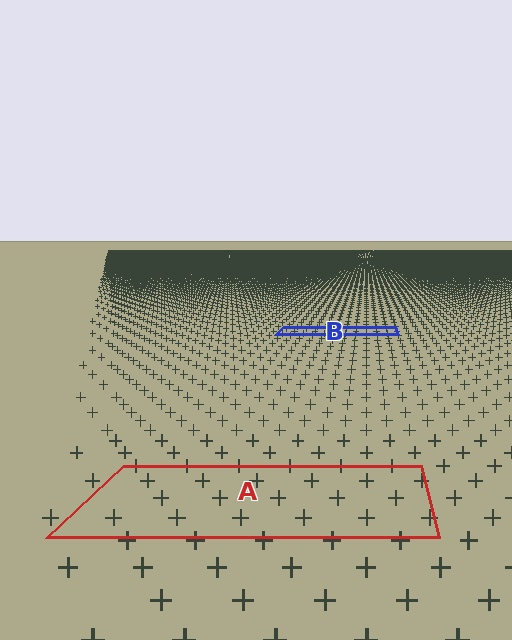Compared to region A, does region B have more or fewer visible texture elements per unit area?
Region B has more texture elements per unit area — they are packed more densely because it is farther away.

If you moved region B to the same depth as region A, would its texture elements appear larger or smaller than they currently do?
They would appear larger. At a closer depth, the same texture elements are projected at a bigger on-screen size.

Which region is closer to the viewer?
Region A is closer. The texture elements there are larger and more spread out.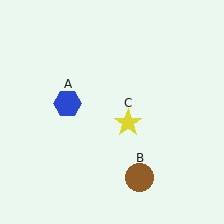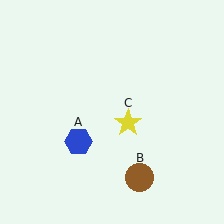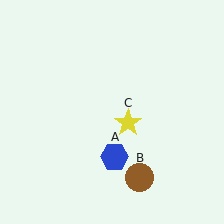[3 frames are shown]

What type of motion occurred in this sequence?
The blue hexagon (object A) rotated counterclockwise around the center of the scene.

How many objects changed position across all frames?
1 object changed position: blue hexagon (object A).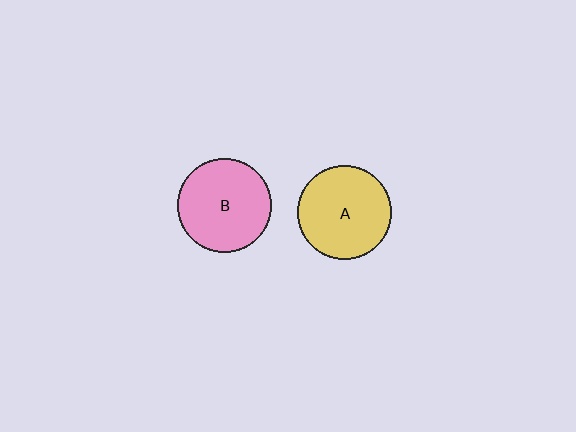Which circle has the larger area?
Circle B (pink).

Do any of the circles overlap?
No, none of the circles overlap.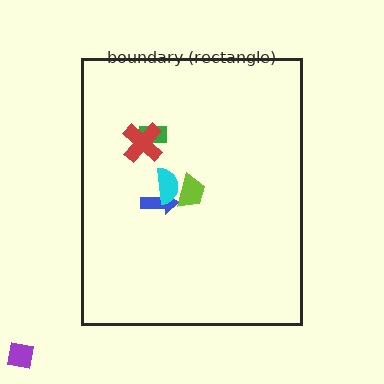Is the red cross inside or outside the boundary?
Inside.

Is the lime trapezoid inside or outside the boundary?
Inside.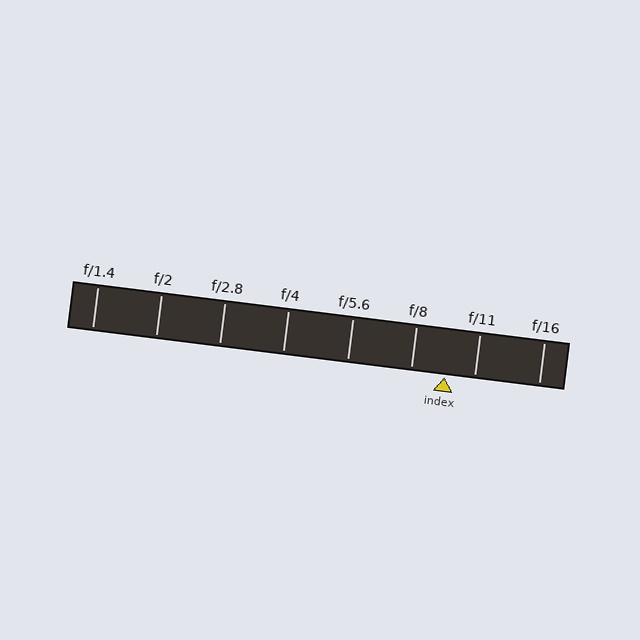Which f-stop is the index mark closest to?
The index mark is closest to f/11.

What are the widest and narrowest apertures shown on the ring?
The widest aperture shown is f/1.4 and the narrowest is f/16.